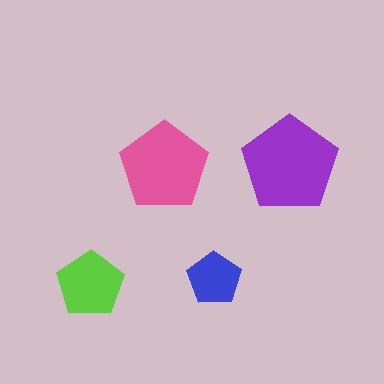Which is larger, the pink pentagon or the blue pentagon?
The pink one.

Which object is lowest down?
The lime pentagon is bottommost.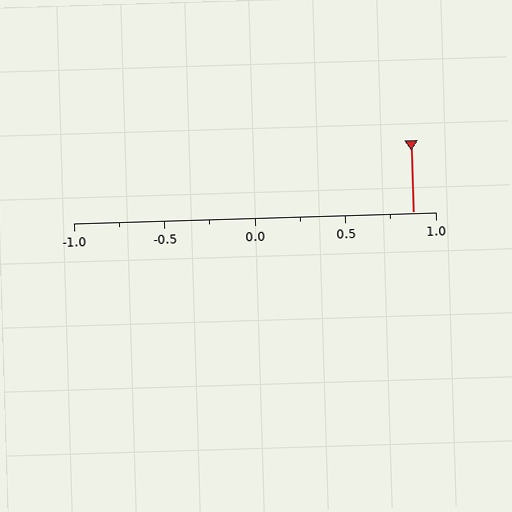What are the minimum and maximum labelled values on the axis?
The axis runs from -1.0 to 1.0.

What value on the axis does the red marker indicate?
The marker indicates approximately 0.88.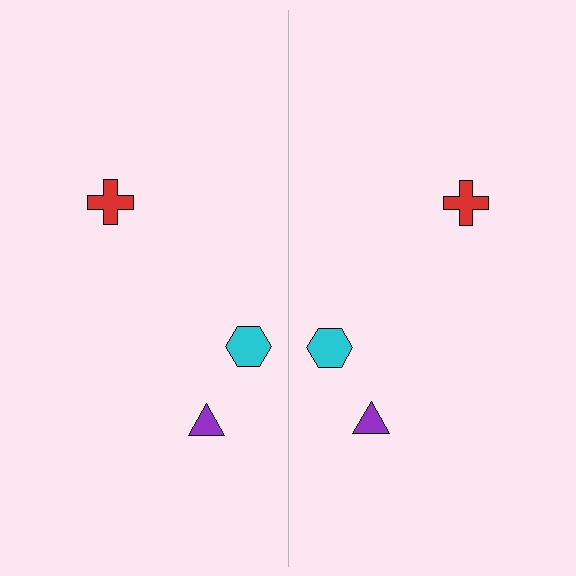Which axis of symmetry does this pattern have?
The pattern has a vertical axis of symmetry running through the center of the image.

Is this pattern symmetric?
Yes, this pattern has bilateral (reflection) symmetry.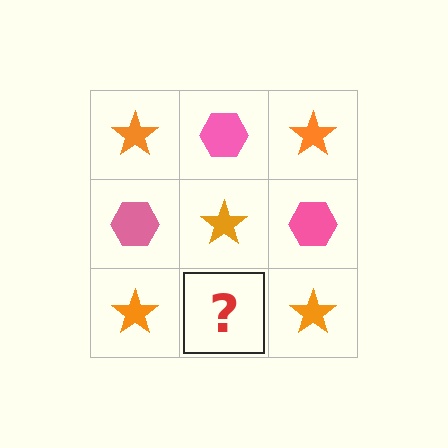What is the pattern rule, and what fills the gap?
The rule is that it alternates orange star and pink hexagon in a checkerboard pattern. The gap should be filled with a pink hexagon.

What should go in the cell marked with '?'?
The missing cell should contain a pink hexagon.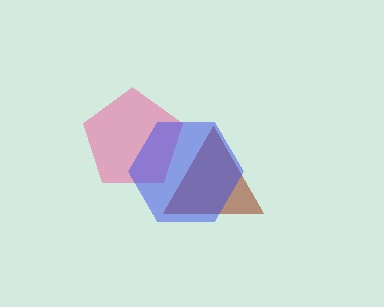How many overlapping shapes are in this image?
There are 3 overlapping shapes in the image.